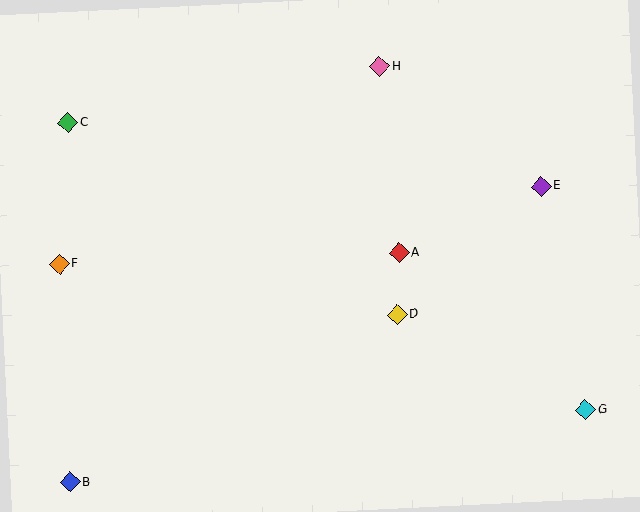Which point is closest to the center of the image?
Point A at (399, 253) is closest to the center.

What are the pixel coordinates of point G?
Point G is at (585, 410).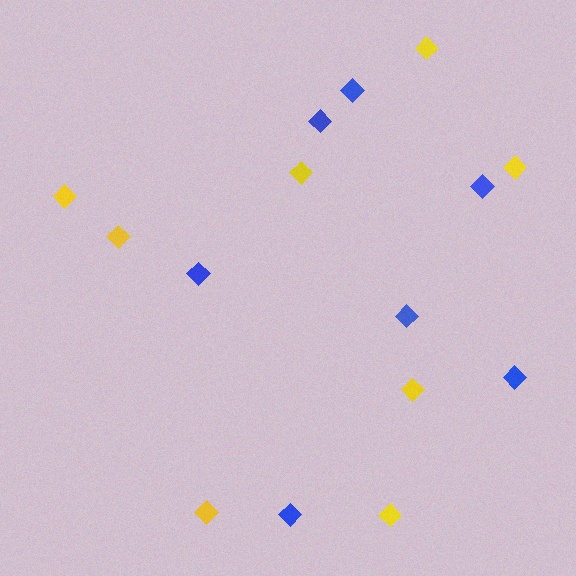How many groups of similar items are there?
There are 2 groups: one group of yellow diamonds (8) and one group of blue diamonds (7).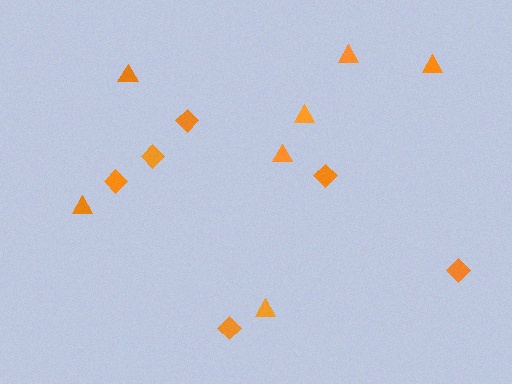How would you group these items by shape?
There are 2 groups: one group of diamonds (6) and one group of triangles (7).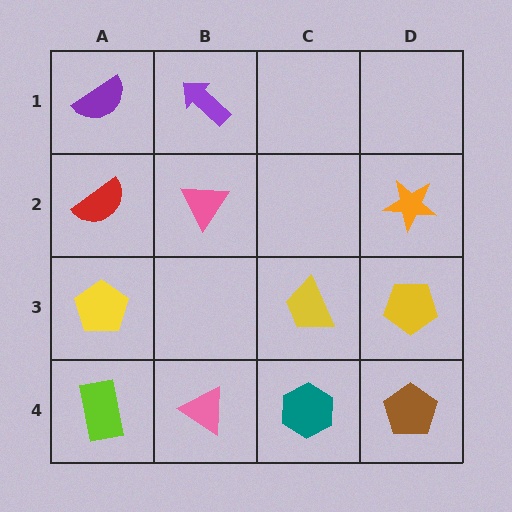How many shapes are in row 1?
2 shapes.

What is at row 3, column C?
A yellow trapezoid.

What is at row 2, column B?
A pink triangle.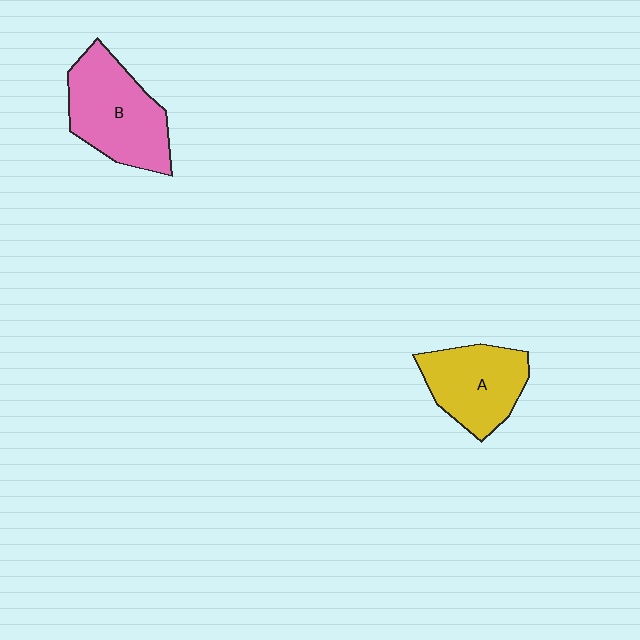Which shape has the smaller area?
Shape A (yellow).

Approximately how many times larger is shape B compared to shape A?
Approximately 1.2 times.